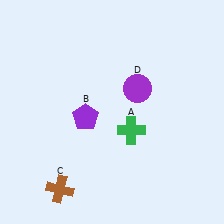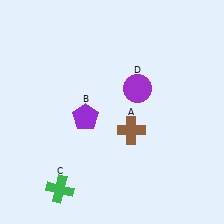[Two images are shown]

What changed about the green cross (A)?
In Image 1, A is green. In Image 2, it changed to brown.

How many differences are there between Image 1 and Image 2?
There are 2 differences between the two images.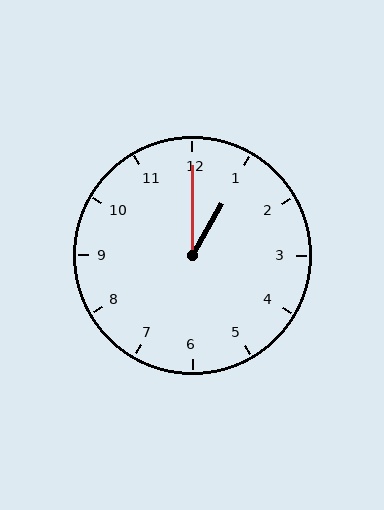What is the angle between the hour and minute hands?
Approximately 30 degrees.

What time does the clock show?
1:00.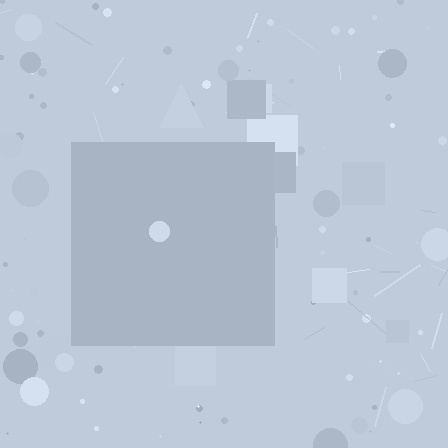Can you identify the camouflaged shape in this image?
The camouflaged shape is a square.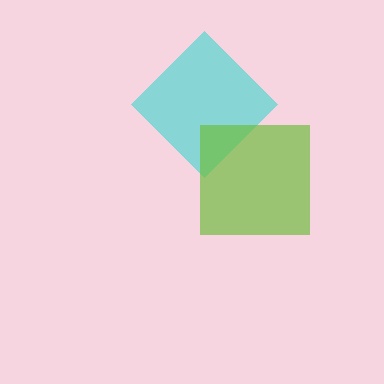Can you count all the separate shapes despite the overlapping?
Yes, there are 2 separate shapes.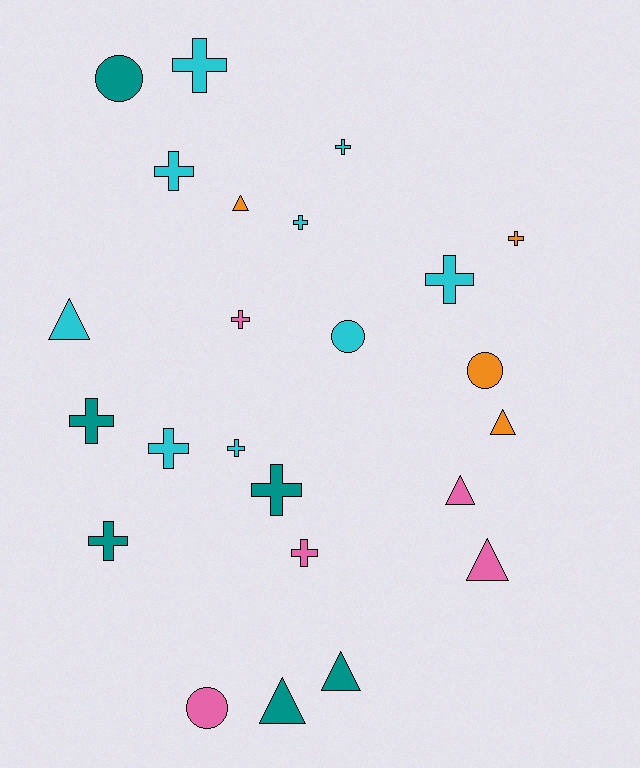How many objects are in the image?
There are 24 objects.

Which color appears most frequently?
Cyan, with 9 objects.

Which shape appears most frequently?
Cross, with 13 objects.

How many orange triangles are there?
There are 2 orange triangles.